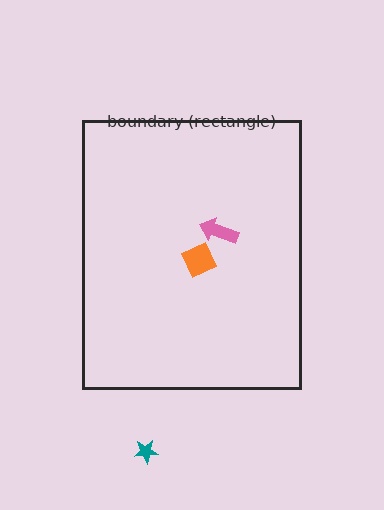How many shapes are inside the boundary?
2 inside, 1 outside.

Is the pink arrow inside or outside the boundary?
Inside.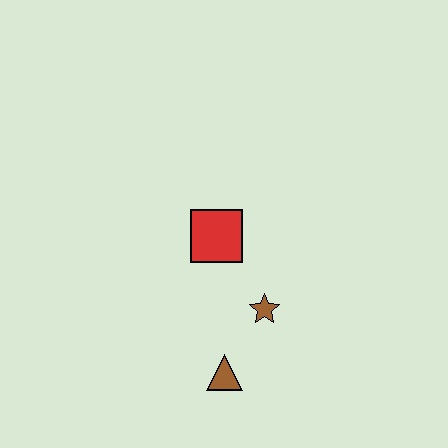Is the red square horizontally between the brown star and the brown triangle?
No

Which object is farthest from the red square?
The brown triangle is farthest from the red square.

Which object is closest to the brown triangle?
The brown star is closest to the brown triangle.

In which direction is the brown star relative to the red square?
The brown star is below the red square.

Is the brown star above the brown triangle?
Yes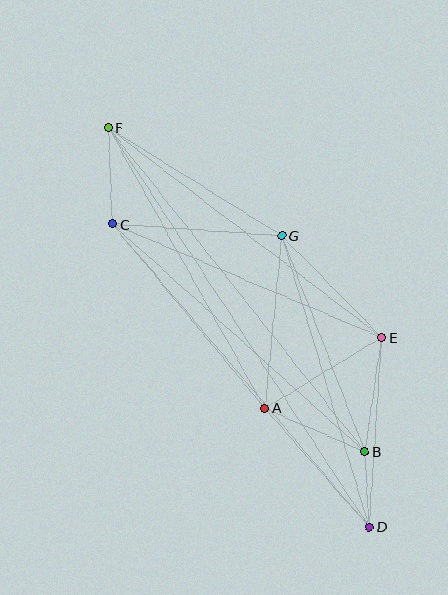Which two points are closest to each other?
Points B and D are closest to each other.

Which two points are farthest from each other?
Points D and F are farthest from each other.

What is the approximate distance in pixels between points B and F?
The distance between B and F is approximately 413 pixels.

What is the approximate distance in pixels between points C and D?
The distance between C and D is approximately 397 pixels.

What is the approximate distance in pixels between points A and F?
The distance between A and F is approximately 322 pixels.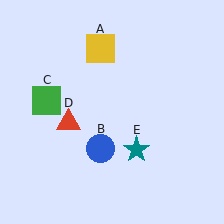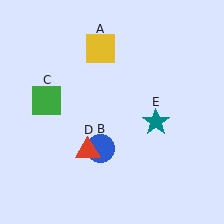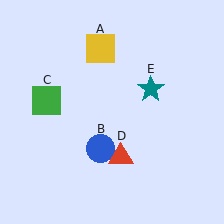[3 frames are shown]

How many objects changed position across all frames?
2 objects changed position: red triangle (object D), teal star (object E).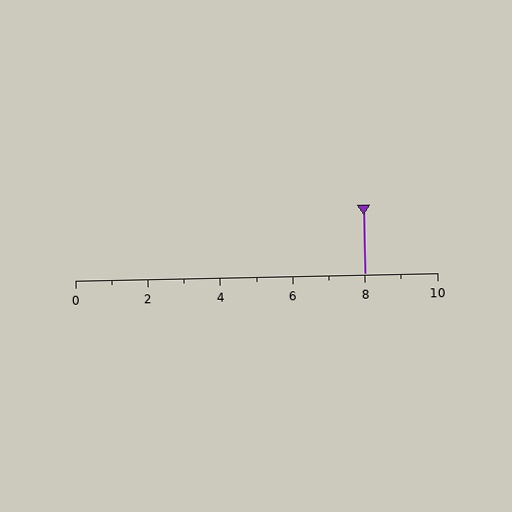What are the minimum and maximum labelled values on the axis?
The axis runs from 0 to 10.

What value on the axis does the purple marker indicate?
The marker indicates approximately 8.